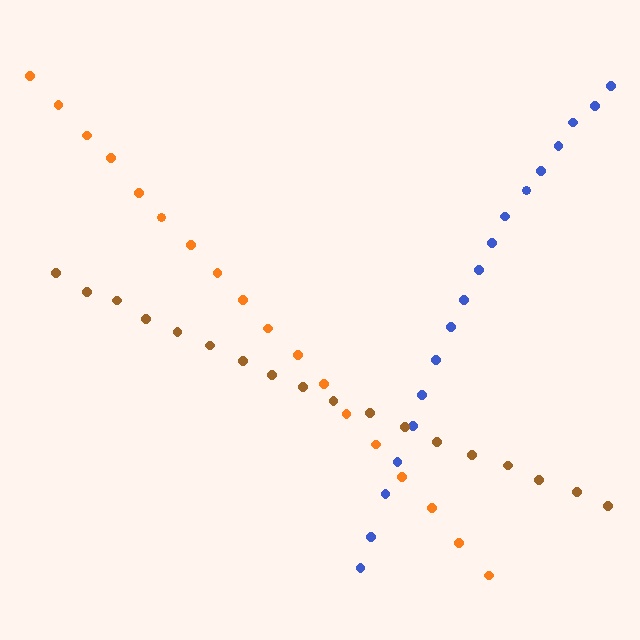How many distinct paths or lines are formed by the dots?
There are 3 distinct paths.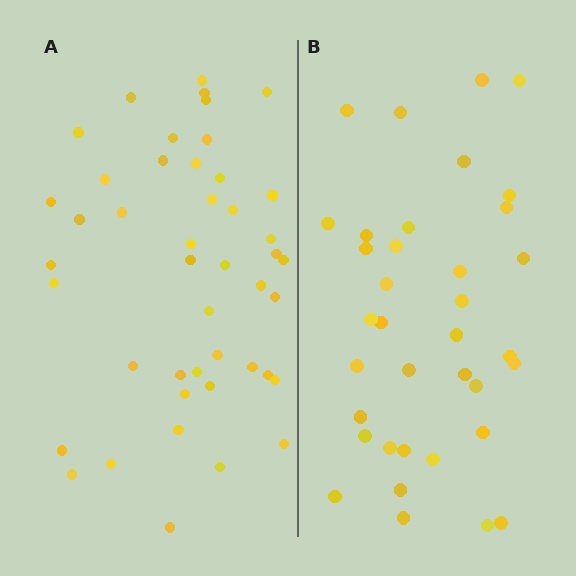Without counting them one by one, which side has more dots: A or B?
Region A (the left region) has more dots.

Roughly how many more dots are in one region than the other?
Region A has roughly 8 or so more dots than region B.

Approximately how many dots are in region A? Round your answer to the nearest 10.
About 40 dots. (The exact count is 45, which rounds to 40.)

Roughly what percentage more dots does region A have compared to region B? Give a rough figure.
About 25% more.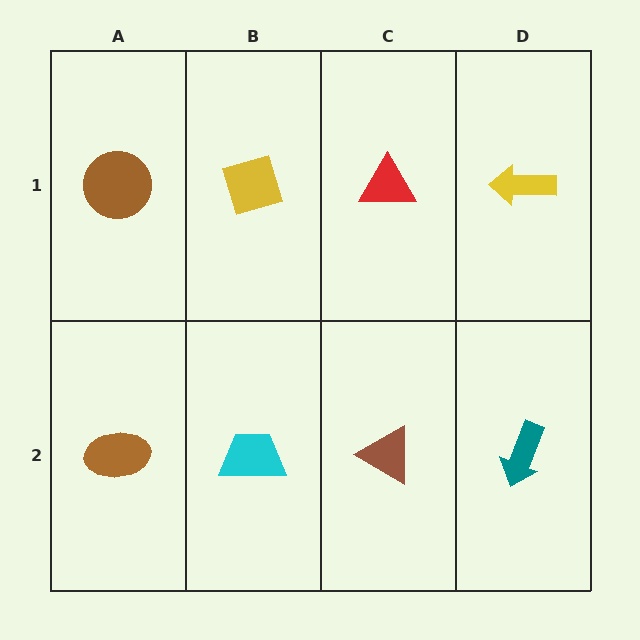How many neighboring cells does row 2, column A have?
2.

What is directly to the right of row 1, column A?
A yellow diamond.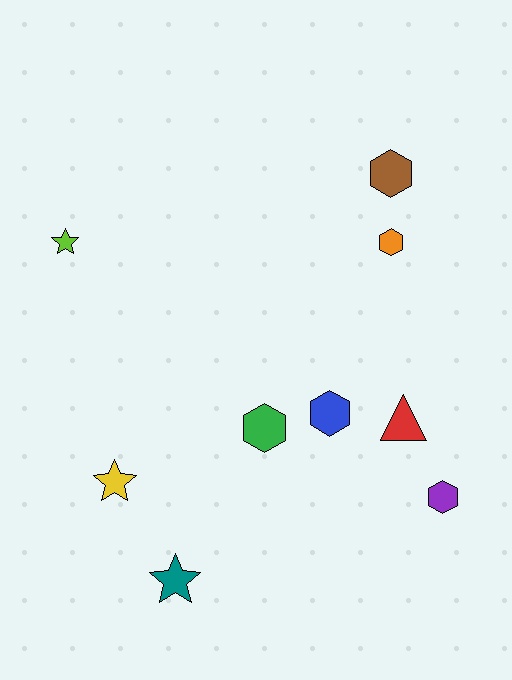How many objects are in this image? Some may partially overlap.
There are 9 objects.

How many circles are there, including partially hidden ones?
There are no circles.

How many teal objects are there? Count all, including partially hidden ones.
There is 1 teal object.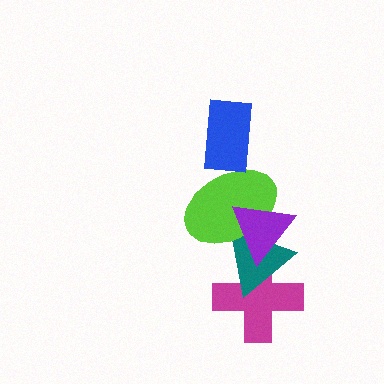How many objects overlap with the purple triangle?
3 objects overlap with the purple triangle.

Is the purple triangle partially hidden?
No, no other shape covers it.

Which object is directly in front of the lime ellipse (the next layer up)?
The blue rectangle is directly in front of the lime ellipse.